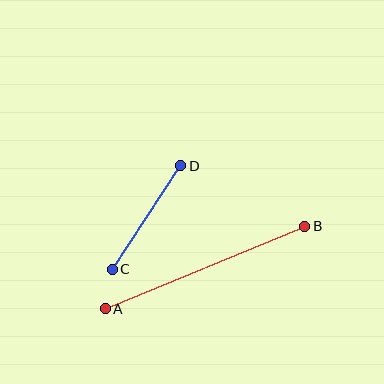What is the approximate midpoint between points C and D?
The midpoint is at approximately (147, 218) pixels.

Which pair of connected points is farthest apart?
Points A and B are farthest apart.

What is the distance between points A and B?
The distance is approximately 216 pixels.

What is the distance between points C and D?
The distance is approximately 124 pixels.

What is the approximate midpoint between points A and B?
The midpoint is at approximately (205, 267) pixels.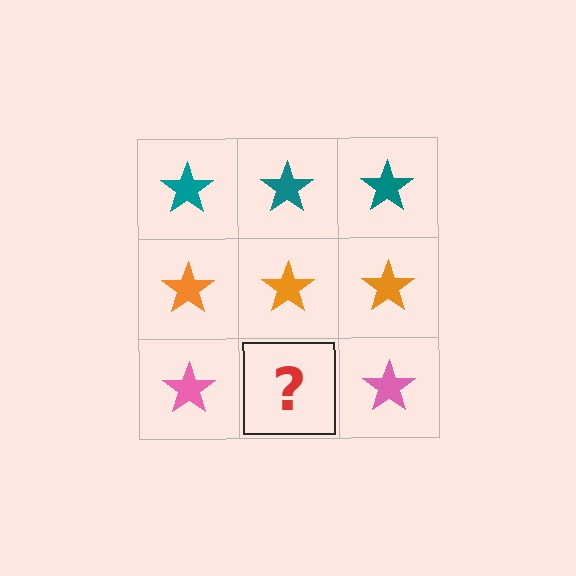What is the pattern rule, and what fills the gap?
The rule is that each row has a consistent color. The gap should be filled with a pink star.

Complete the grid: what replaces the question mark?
The question mark should be replaced with a pink star.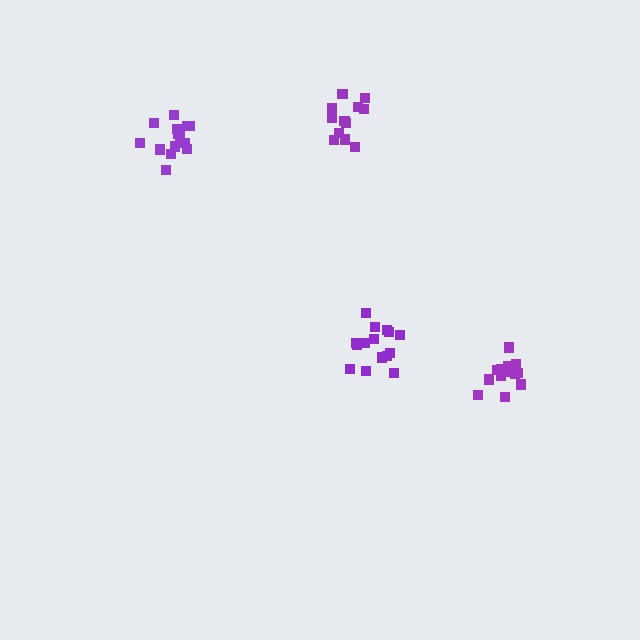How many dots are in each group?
Group 1: 13 dots, Group 2: 14 dots, Group 3: 15 dots, Group 4: 14 dots (56 total).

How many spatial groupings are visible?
There are 4 spatial groupings.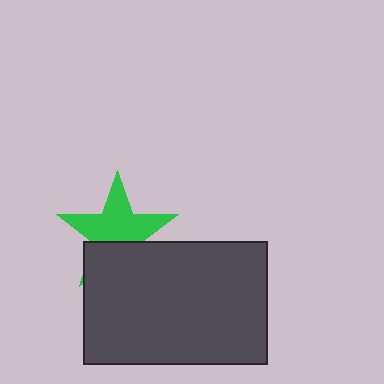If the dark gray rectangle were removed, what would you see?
You would see the complete green star.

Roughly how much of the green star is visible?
About half of it is visible (roughly 63%).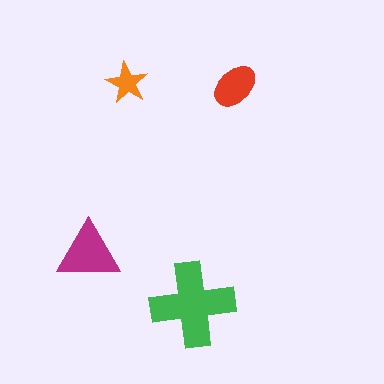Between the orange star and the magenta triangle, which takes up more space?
The magenta triangle.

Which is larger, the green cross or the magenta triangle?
The green cross.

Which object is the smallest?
The orange star.